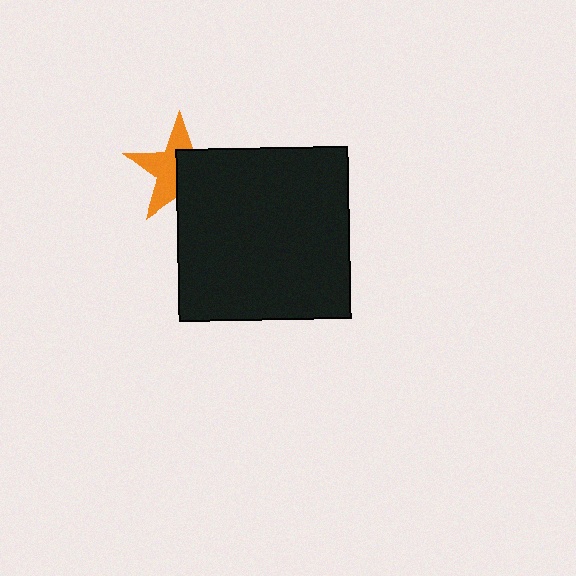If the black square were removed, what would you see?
You would see the complete orange star.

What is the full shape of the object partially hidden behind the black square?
The partially hidden object is an orange star.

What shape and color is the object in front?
The object in front is a black square.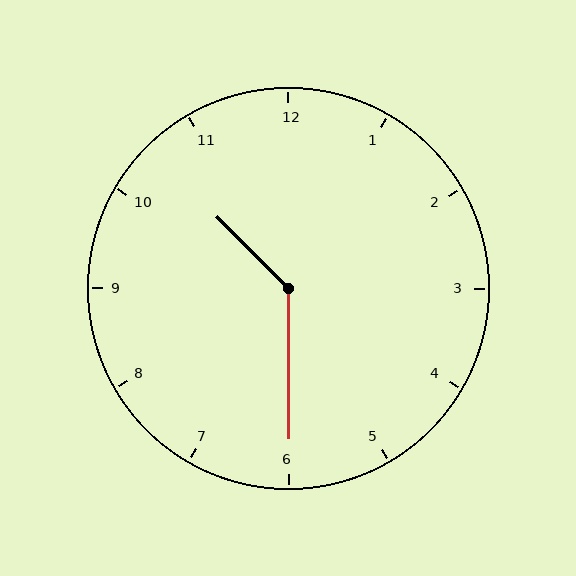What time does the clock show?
10:30.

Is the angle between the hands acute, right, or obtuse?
It is obtuse.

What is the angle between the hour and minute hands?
Approximately 135 degrees.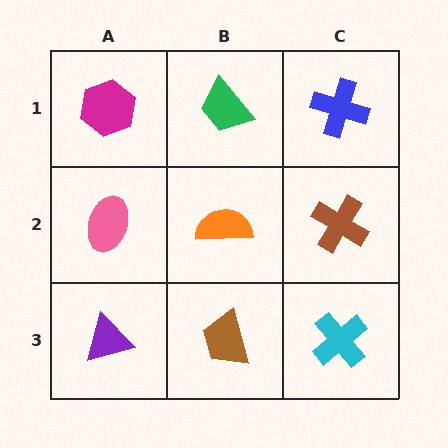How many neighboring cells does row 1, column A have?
2.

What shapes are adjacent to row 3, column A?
A pink ellipse (row 2, column A), a brown trapezoid (row 3, column B).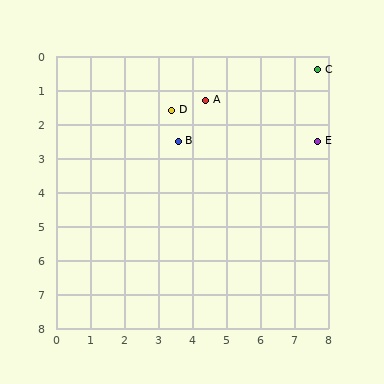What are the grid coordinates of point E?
Point E is at approximately (7.7, 2.5).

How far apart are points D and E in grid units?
Points D and E are about 4.4 grid units apart.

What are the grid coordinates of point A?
Point A is at approximately (4.4, 1.3).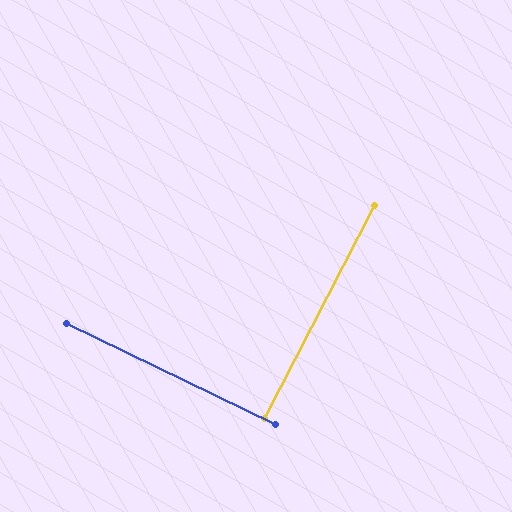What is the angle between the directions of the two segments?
Approximately 89 degrees.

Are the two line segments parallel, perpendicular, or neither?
Perpendicular — they meet at approximately 89°.